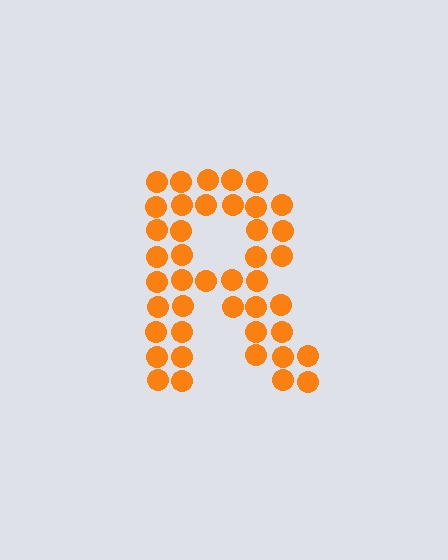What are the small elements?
The small elements are circles.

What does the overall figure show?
The overall figure shows the letter R.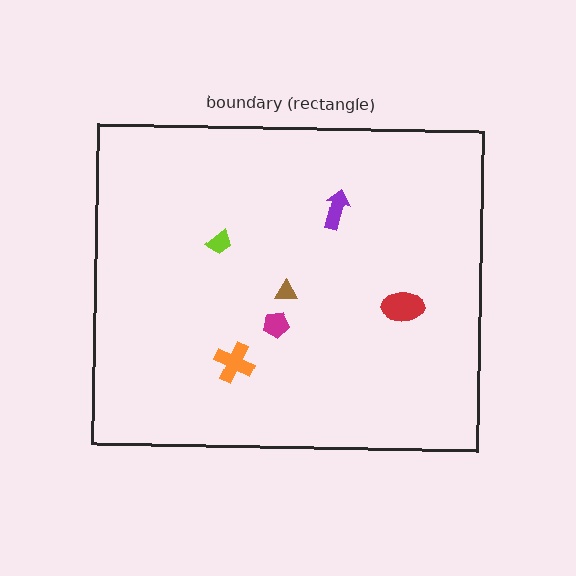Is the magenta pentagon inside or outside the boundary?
Inside.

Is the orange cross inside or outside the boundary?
Inside.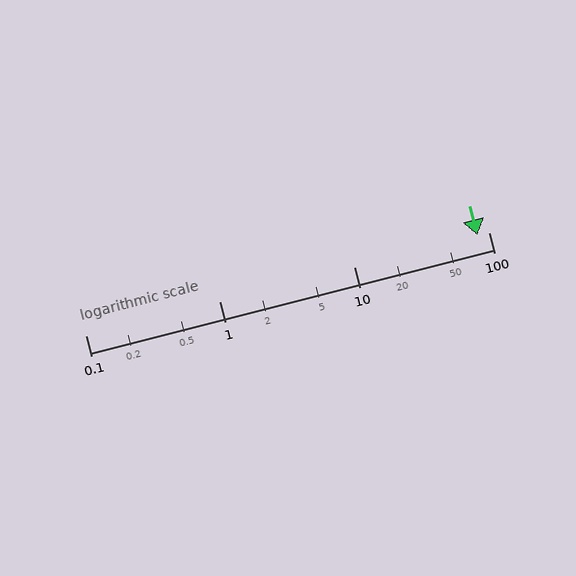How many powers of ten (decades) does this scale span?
The scale spans 3 decades, from 0.1 to 100.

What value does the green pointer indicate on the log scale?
The pointer indicates approximately 83.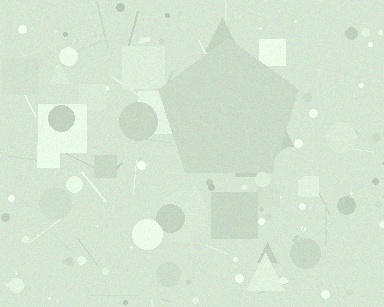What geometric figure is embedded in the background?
A pentagon is embedded in the background.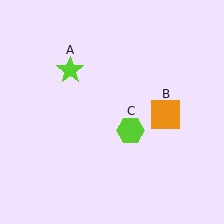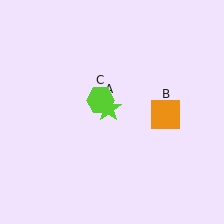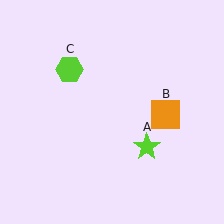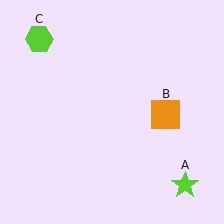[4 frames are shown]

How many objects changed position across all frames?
2 objects changed position: lime star (object A), lime hexagon (object C).